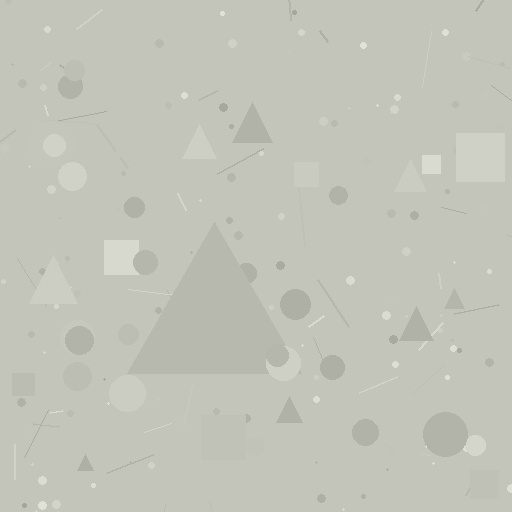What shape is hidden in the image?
A triangle is hidden in the image.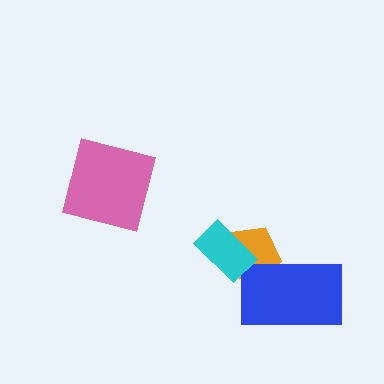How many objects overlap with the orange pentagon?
2 objects overlap with the orange pentagon.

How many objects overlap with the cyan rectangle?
1 object overlaps with the cyan rectangle.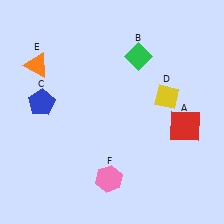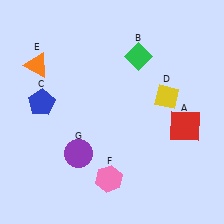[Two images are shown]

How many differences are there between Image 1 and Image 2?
There is 1 difference between the two images.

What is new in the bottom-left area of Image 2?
A purple circle (G) was added in the bottom-left area of Image 2.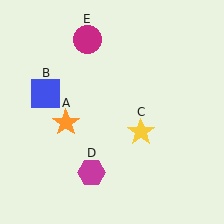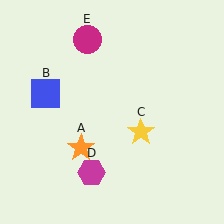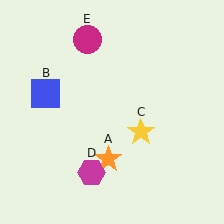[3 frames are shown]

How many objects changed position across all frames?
1 object changed position: orange star (object A).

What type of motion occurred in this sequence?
The orange star (object A) rotated counterclockwise around the center of the scene.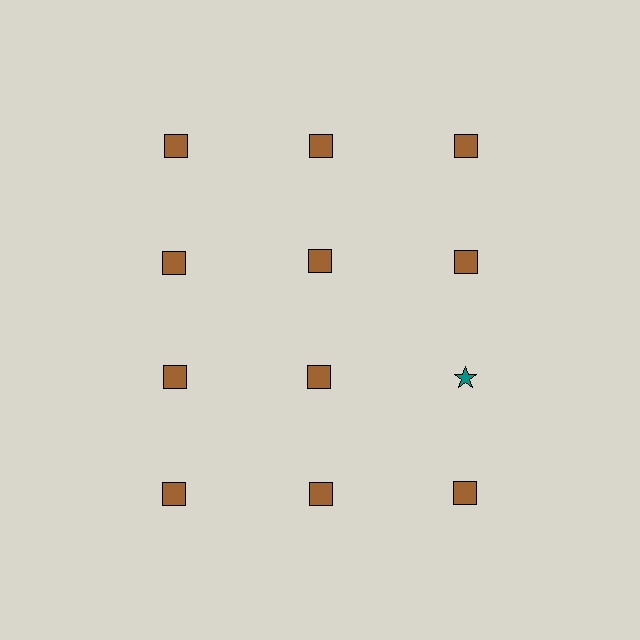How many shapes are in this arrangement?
There are 12 shapes arranged in a grid pattern.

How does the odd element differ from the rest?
It differs in both color (teal instead of brown) and shape (star instead of square).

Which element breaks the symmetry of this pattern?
The teal star in the third row, center column breaks the symmetry. All other shapes are brown squares.